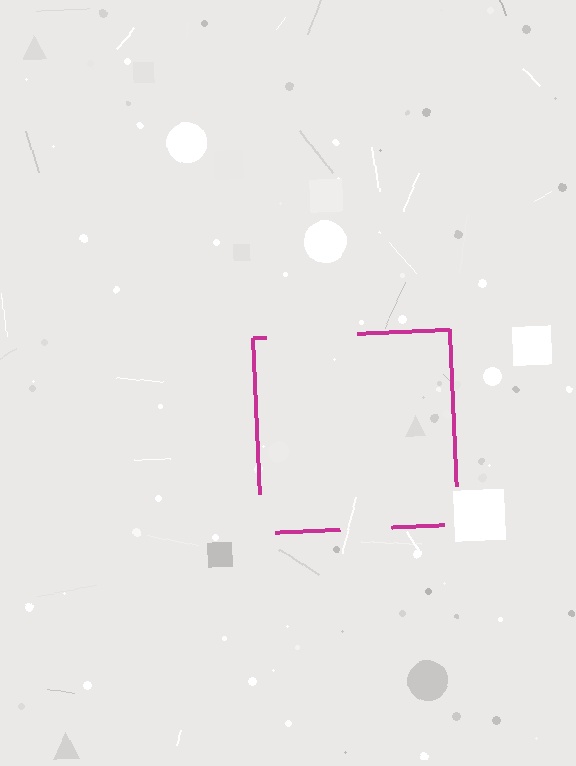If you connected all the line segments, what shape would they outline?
They would outline a square.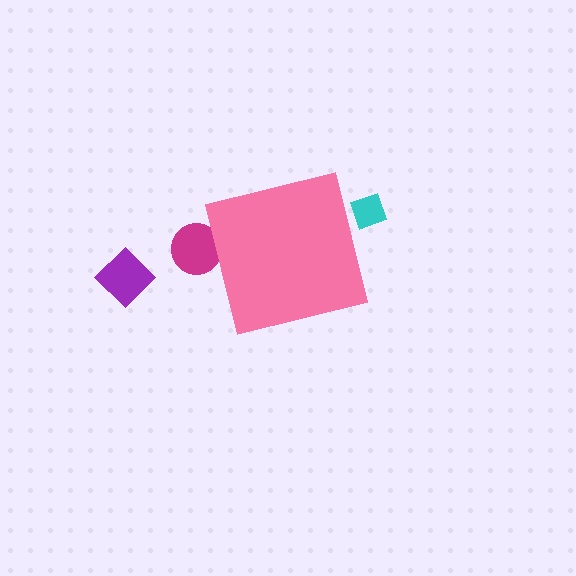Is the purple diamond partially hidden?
No, the purple diamond is fully visible.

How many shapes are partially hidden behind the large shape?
2 shapes are partially hidden.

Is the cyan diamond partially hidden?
Yes, the cyan diamond is partially hidden behind the pink square.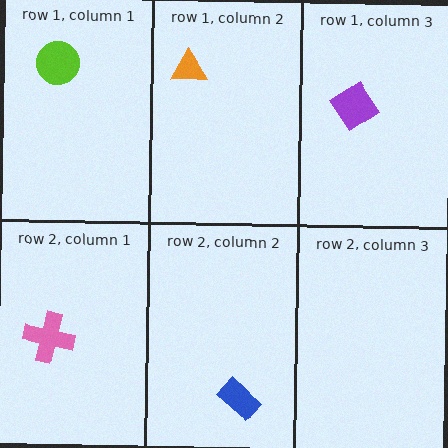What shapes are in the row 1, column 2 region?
The orange triangle.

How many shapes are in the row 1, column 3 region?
1.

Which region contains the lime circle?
The row 1, column 1 region.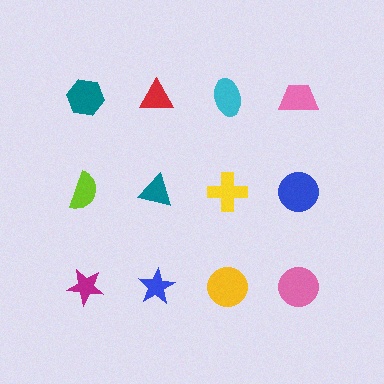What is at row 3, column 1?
A magenta star.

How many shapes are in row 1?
4 shapes.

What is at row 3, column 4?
A pink circle.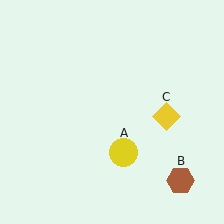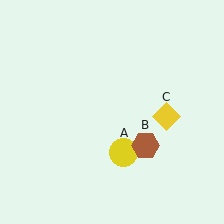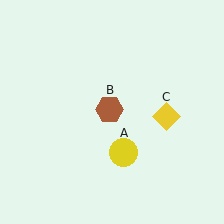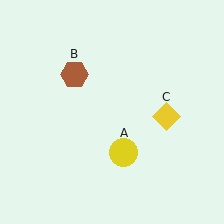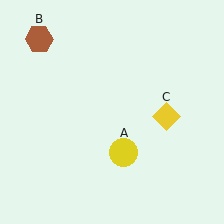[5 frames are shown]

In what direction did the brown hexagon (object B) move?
The brown hexagon (object B) moved up and to the left.